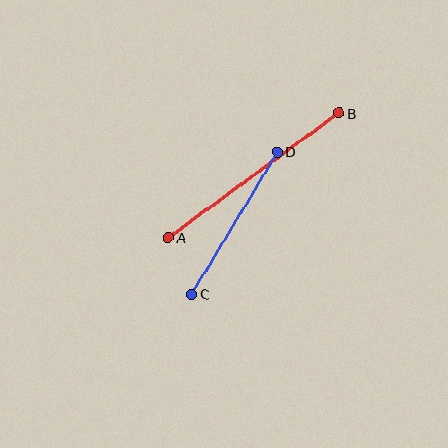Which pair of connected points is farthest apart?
Points A and B are farthest apart.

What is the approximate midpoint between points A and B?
The midpoint is at approximately (254, 175) pixels.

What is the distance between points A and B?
The distance is approximately 211 pixels.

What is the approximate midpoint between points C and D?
The midpoint is at approximately (235, 223) pixels.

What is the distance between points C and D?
The distance is approximately 166 pixels.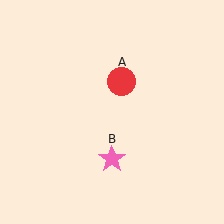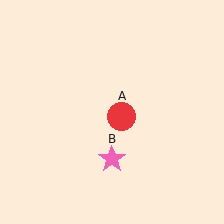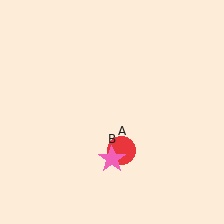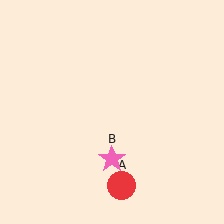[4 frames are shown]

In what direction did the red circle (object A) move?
The red circle (object A) moved down.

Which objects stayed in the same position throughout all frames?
Pink star (object B) remained stationary.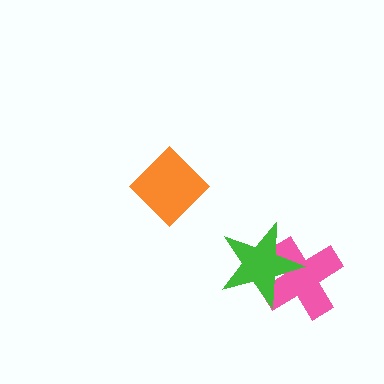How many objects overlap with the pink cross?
1 object overlaps with the pink cross.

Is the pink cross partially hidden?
Yes, it is partially covered by another shape.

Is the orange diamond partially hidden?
No, no other shape covers it.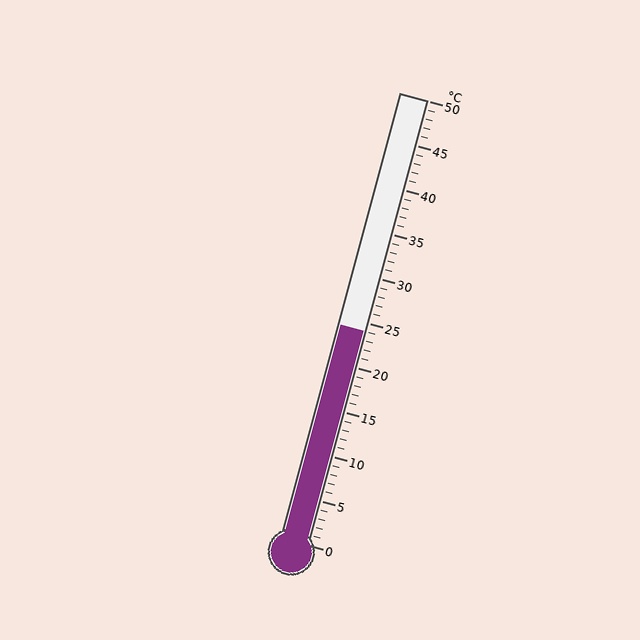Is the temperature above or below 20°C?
The temperature is above 20°C.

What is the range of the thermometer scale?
The thermometer scale ranges from 0°C to 50°C.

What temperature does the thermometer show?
The thermometer shows approximately 24°C.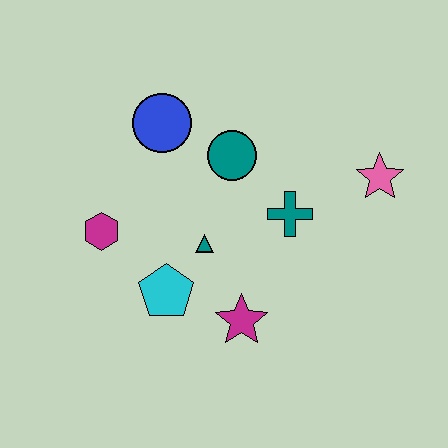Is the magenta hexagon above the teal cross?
No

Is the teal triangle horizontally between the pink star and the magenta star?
No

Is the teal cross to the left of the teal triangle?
No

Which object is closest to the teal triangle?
The cyan pentagon is closest to the teal triangle.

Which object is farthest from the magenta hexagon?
The pink star is farthest from the magenta hexagon.